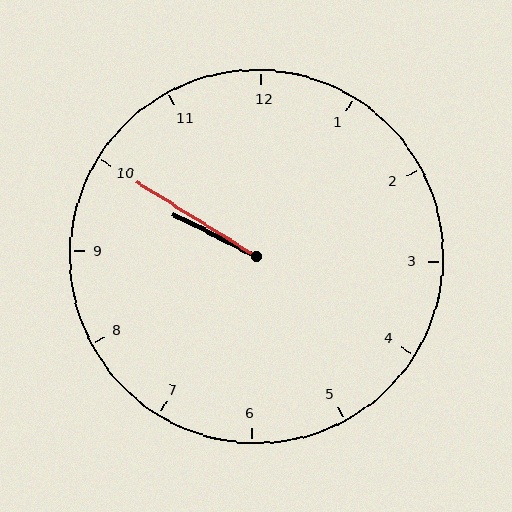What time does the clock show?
9:50.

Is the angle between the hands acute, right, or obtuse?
It is acute.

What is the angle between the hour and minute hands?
Approximately 5 degrees.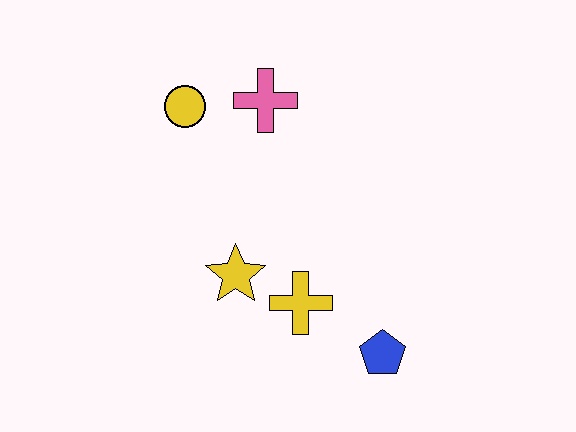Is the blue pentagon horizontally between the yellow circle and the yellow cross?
No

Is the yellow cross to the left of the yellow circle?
No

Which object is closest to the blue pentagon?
The yellow cross is closest to the blue pentagon.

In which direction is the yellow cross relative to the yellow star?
The yellow cross is to the right of the yellow star.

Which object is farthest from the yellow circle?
The blue pentagon is farthest from the yellow circle.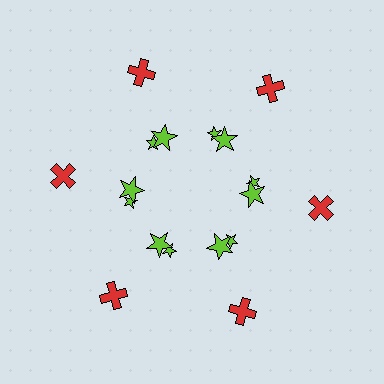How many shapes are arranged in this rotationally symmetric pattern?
There are 18 shapes, arranged in 6 groups of 3.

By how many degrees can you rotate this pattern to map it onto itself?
The pattern maps onto itself every 60 degrees of rotation.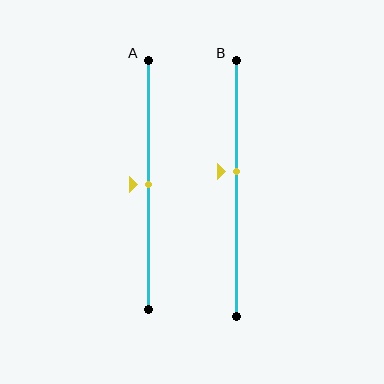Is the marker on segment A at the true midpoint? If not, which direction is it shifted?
Yes, the marker on segment A is at the true midpoint.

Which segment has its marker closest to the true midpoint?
Segment A has its marker closest to the true midpoint.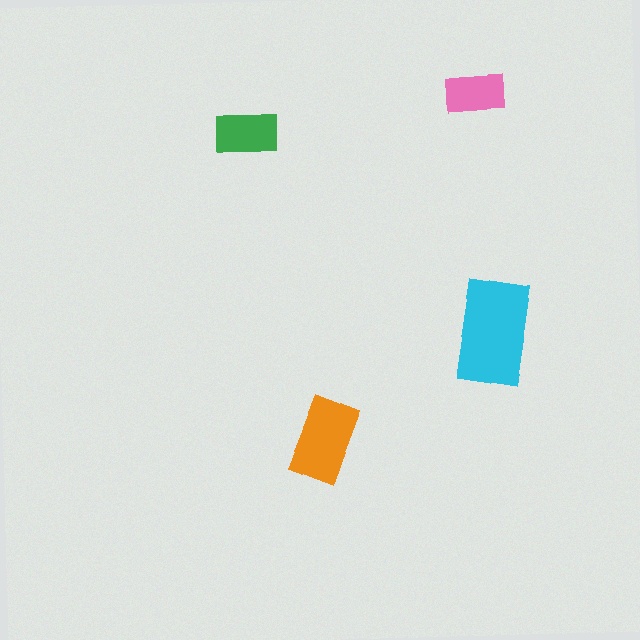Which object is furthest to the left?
The green rectangle is leftmost.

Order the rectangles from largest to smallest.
the cyan one, the orange one, the green one, the pink one.